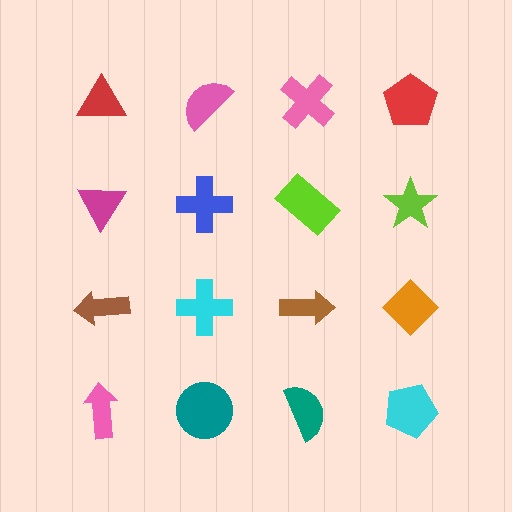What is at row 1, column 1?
A red triangle.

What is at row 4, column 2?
A teal circle.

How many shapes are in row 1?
4 shapes.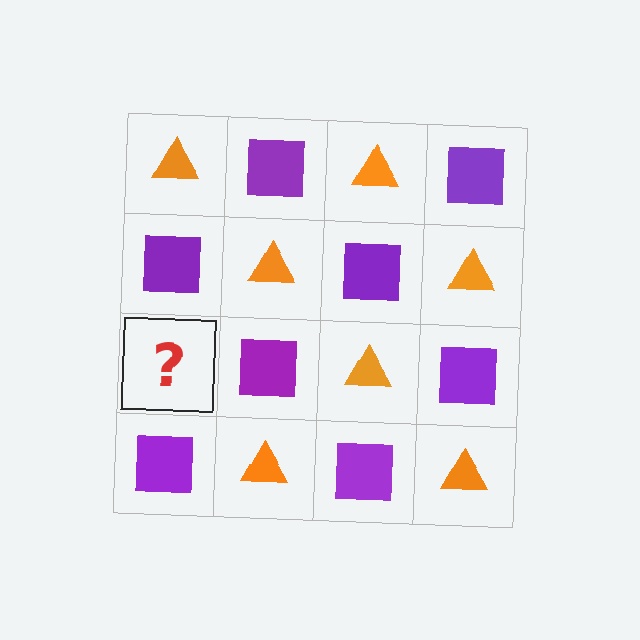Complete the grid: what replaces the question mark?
The question mark should be replaced with an orange triangle.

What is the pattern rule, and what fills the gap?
The rule is that it alternates orange triangle and purple square in a checkerboard pattern. The gap should be filled with an orange triangle.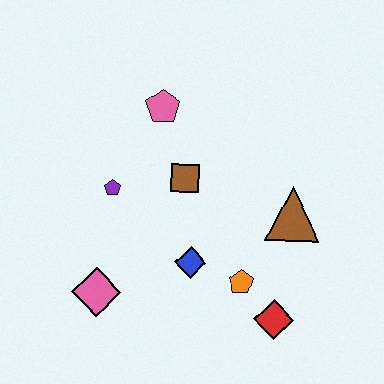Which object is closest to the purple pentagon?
The brown square is closest to the purple pentagon.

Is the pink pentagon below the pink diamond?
No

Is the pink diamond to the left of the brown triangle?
Yes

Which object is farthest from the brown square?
The red diamond is farthest from the brown square.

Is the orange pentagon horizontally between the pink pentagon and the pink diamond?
No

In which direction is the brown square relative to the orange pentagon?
The brown square is above the orange pentagon.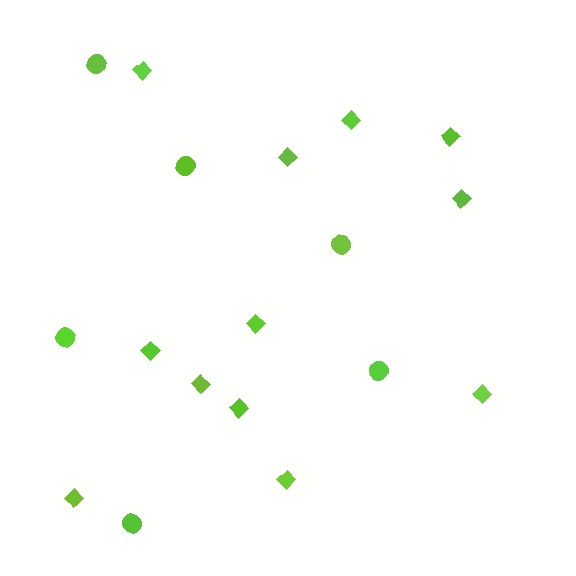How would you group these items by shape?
There are 2 groups: one group of diamonds (12) and one group of circles (6).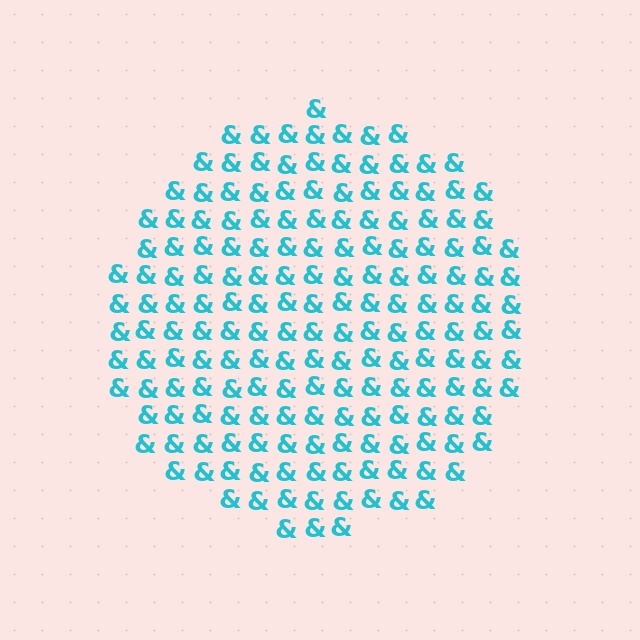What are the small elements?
The small elements are ampersands.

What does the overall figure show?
The overall figure shows a circle.